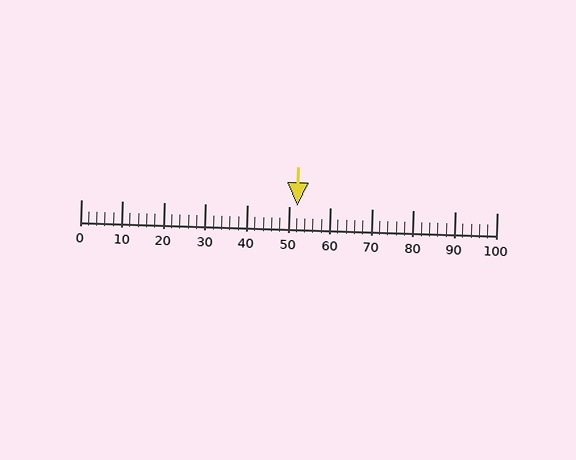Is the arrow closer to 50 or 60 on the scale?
The arrow is closer to 50.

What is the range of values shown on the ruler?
The ruler shows values from 0 to 100.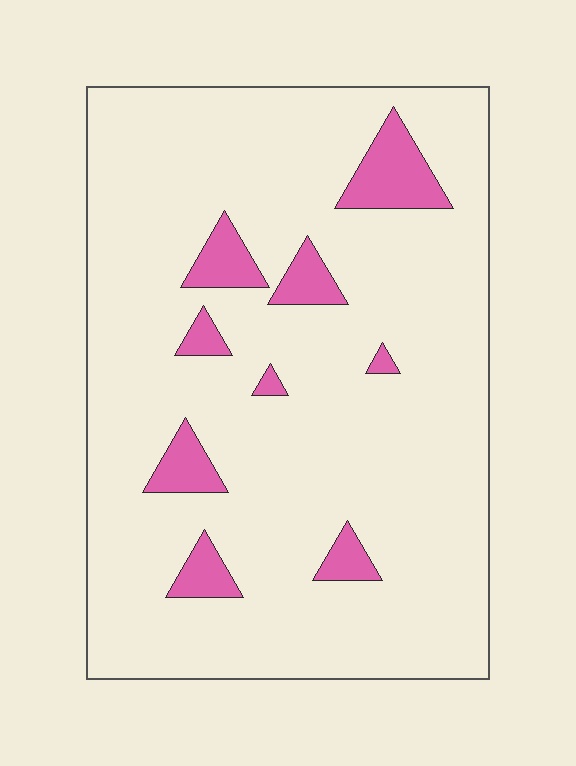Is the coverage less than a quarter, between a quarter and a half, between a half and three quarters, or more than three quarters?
Less than a quarter.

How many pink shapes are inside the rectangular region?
9.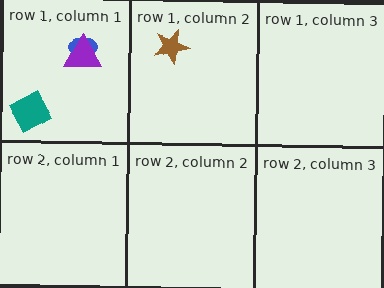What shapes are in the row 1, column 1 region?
The blue ellipse, the teal diamond, the purple triangle.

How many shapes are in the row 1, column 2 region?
1.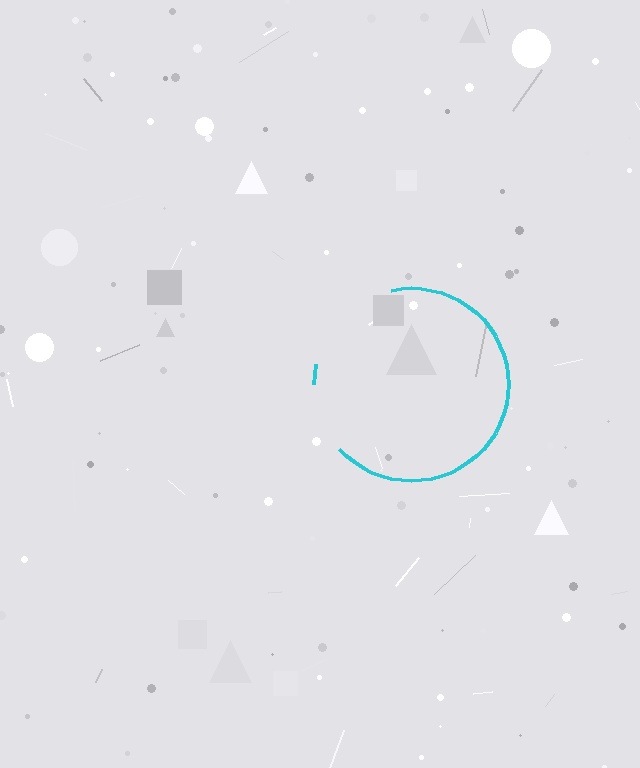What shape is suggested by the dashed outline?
The dashed outline suggests a circle.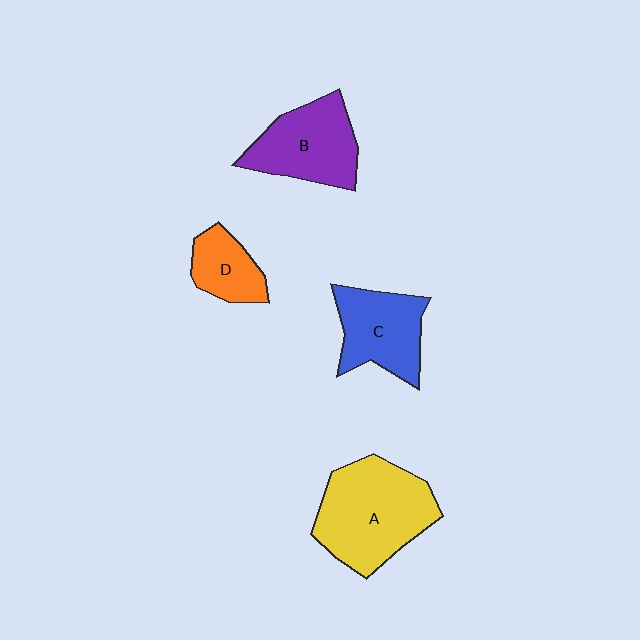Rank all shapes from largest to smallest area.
From largest to smallest: A (yellow), B (purple), C (blue), D (orange).